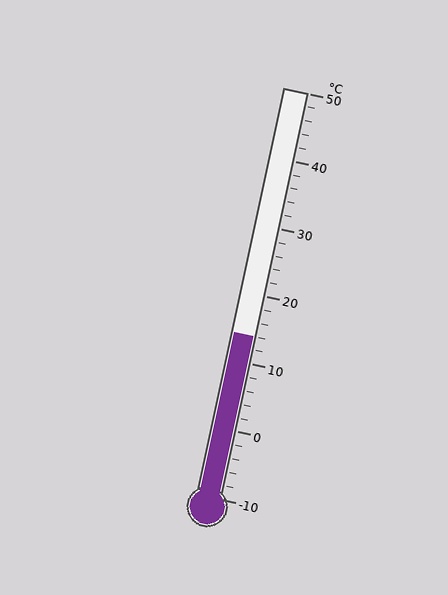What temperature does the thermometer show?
The thermometer shows approximately 14°C.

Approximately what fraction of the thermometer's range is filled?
The thermometer is filled to approximately 40% of its range.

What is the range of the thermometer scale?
The thermometer scale ranges from -10°C to 50°C.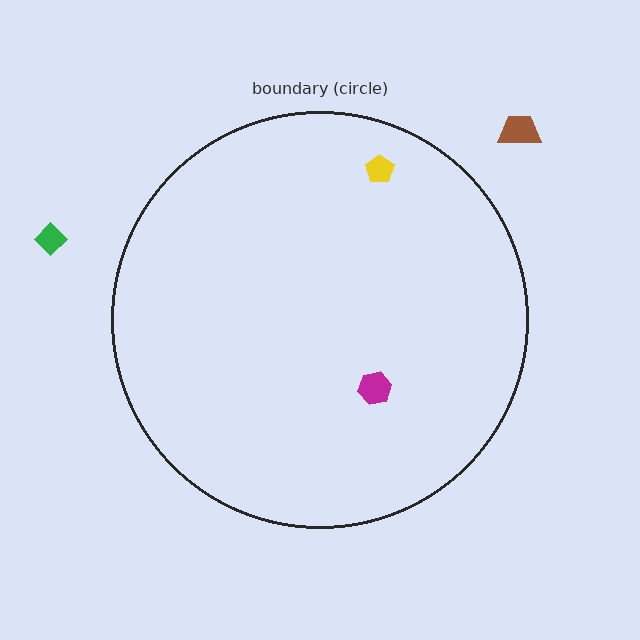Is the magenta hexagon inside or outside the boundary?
Inside.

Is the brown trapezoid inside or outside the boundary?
Outside.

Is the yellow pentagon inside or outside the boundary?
Inside.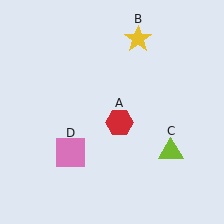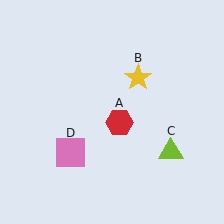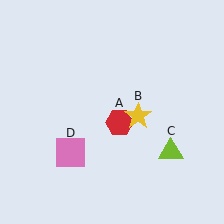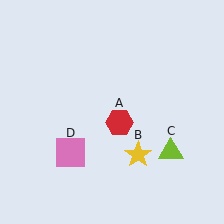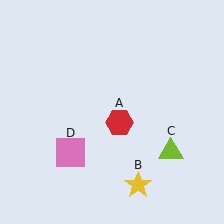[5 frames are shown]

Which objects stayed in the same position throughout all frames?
Red hexagon (object A) and lime triangle (object C) and pink square (object D) remained stationary.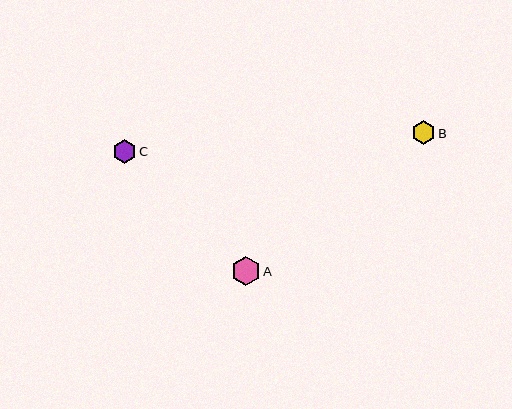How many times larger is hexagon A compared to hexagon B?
Hexagon A is approximately 1.2 times the size of hexagon B.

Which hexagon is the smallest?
Hexagon B is the smallest with a size of approximately 24 pixels.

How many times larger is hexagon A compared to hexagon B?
Hexagon A is approximately 1.2 times the size of hexagon B.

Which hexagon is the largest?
Hexagon A is the largest with a size of approximately 28 pixels.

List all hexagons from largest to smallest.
From largest to smallest: A, C, B.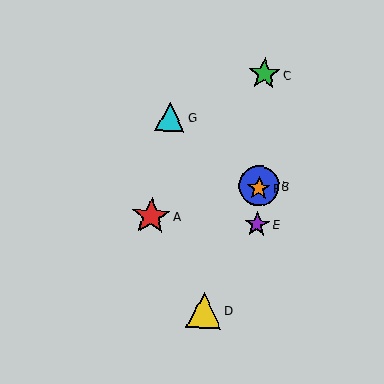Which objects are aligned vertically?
Objects B, C, E, F are aligned vertically.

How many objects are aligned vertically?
4 objects (B, C, E, F) are aligned vertically.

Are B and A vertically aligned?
No, B is at x≈259 and A is at x≈151.